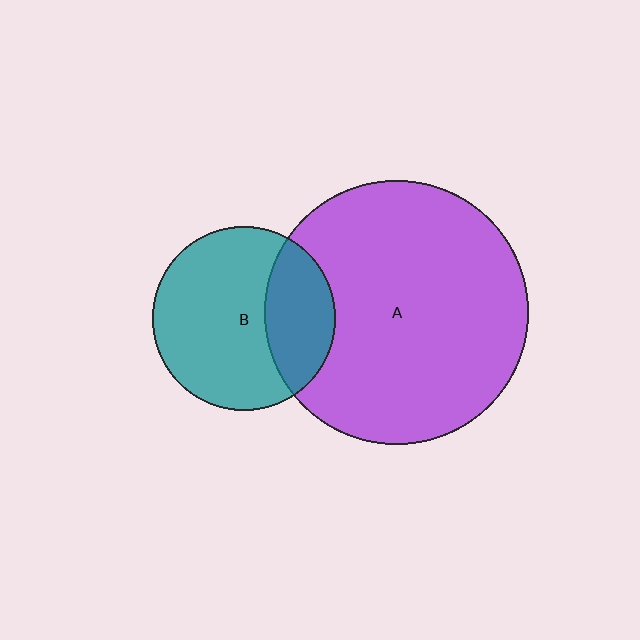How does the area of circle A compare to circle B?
Approximately 2.1 times.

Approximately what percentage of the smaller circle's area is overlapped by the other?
Approximately 30%.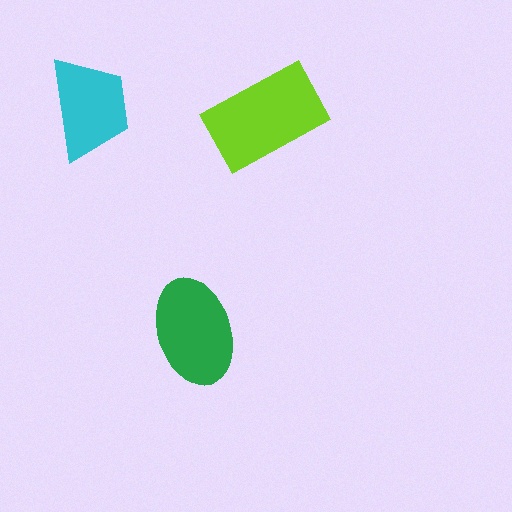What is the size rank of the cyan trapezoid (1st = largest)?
3rd.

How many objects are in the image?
There are 3 objects in the image.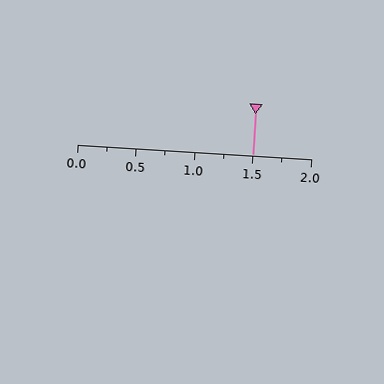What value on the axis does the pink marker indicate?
The marker indicates approximately 1.5.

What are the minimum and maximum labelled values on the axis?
The axis runs from 0.0 to 2.0.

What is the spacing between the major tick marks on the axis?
The major ticks are spaced 0.5 apart.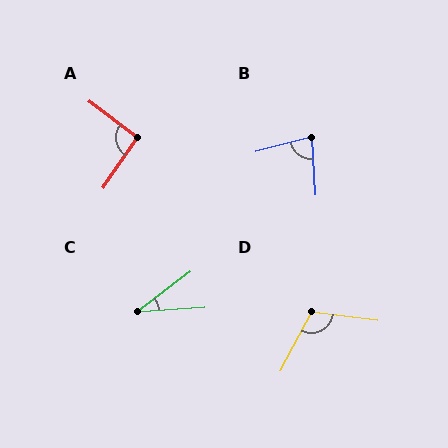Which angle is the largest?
D, at approximately 111 degrees.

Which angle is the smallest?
C, at approximately 33 degrees.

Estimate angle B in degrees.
Approximately 78 degrees.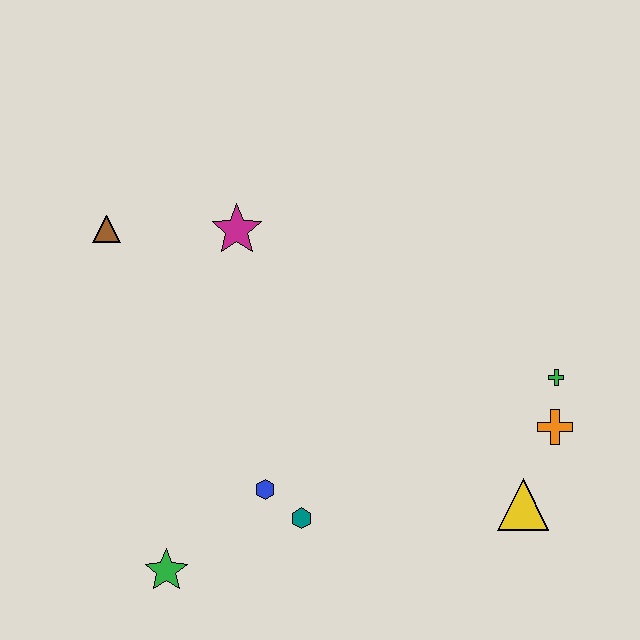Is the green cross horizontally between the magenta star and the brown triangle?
No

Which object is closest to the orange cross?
The green cross is closest to the orange cross.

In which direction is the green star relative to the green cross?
The green star is to the left of the green cross.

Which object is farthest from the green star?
The green cross is farthest from the green star.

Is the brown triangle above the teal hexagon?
Yes